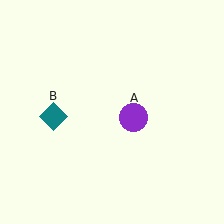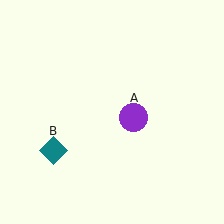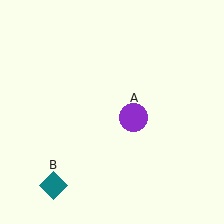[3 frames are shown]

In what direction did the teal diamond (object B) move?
The teal diamond (object B) moved down.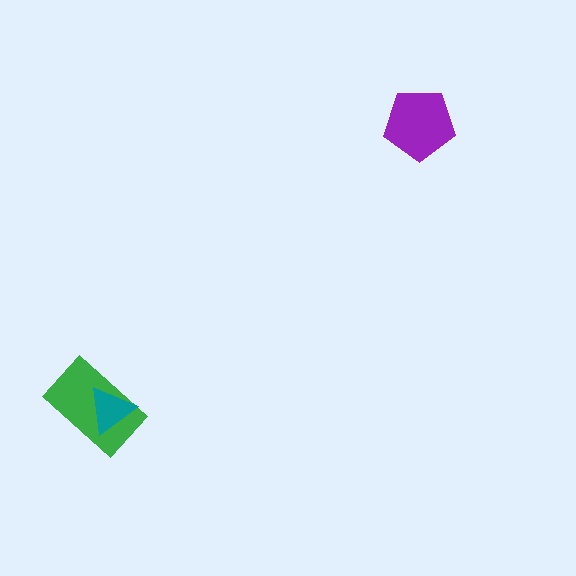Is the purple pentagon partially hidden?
No, no other shape covers it.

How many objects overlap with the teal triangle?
1 object overlaps with the teal triangle.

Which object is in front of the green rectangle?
The teal triangle is in front of the green rectangle.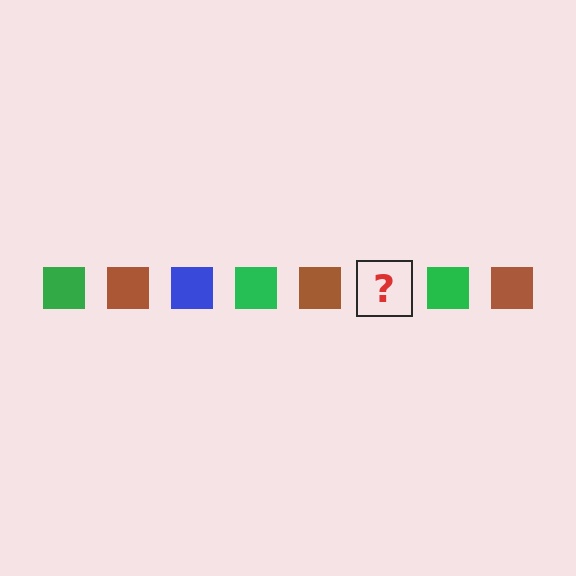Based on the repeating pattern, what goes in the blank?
The blank should be a blue square.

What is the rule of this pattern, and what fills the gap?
The rule is that the pattern cycles through green, brown, blue squares. The gap should be filled with a blue square.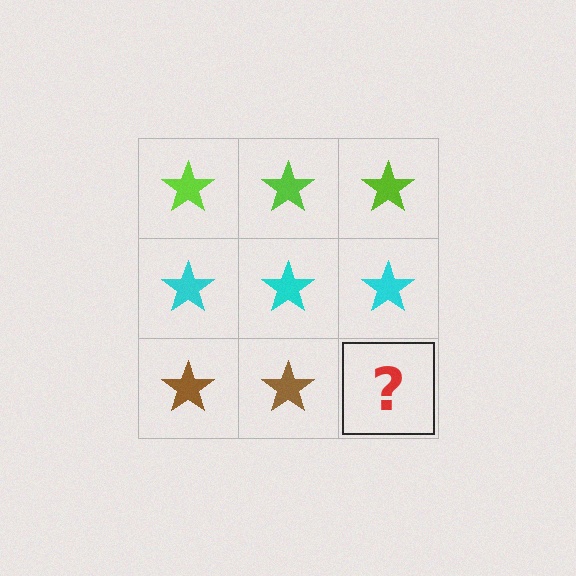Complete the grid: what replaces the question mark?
The question mark should be replaced with a brown star.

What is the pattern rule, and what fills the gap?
The rule is that each row has a consistent color. The gap should be filled with a brown star.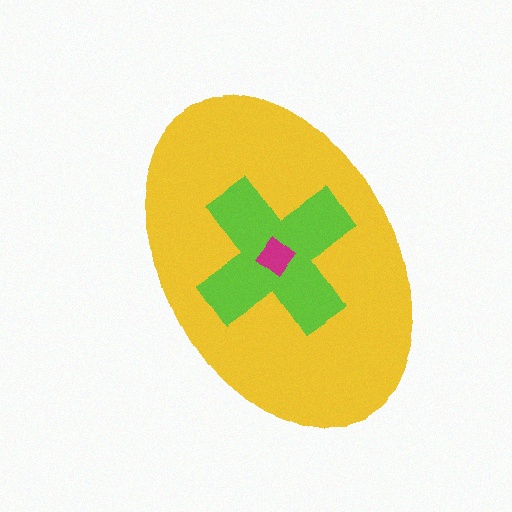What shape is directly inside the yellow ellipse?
The lime cross.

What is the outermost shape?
The yellow ellipse.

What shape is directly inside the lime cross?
The magenta diamond.